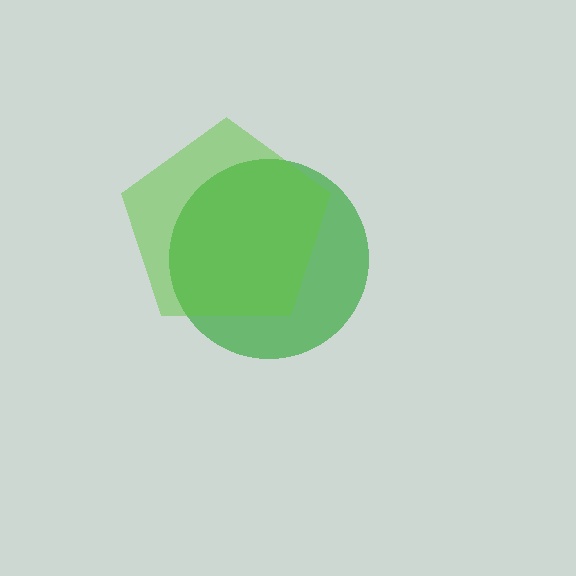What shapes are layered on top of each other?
The layered shapes are: a green circle, a lime pentagon.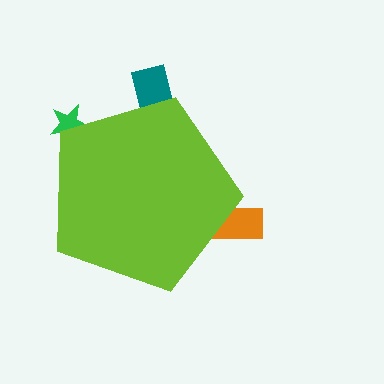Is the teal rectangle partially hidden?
Yes, the teal rectangle is partially hidden behind the lime pentagon.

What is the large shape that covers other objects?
A lime pentagon.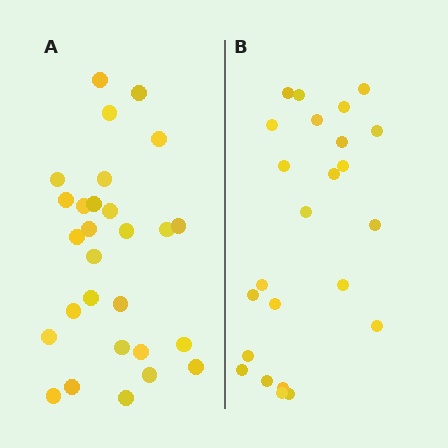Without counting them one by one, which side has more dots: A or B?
Region A (the left region) has more dots.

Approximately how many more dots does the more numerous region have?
Region A has about 4 more dots than region B.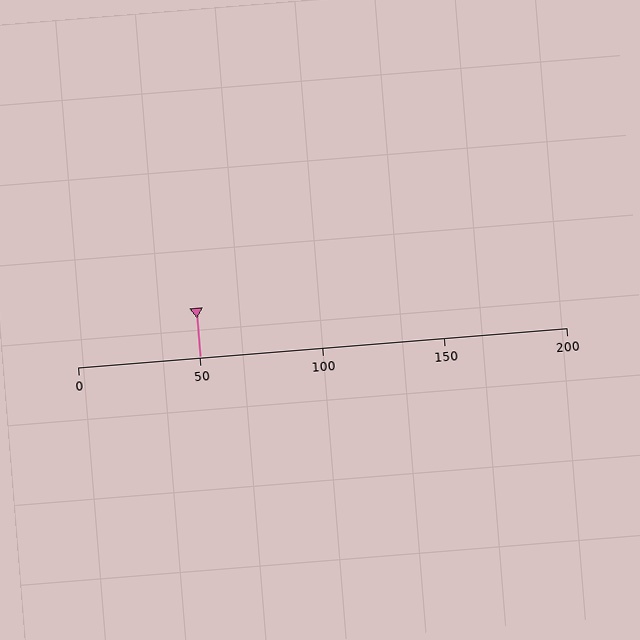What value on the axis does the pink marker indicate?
The marker indicates approximately 50.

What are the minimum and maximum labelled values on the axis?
The axis runs from 0 to 200.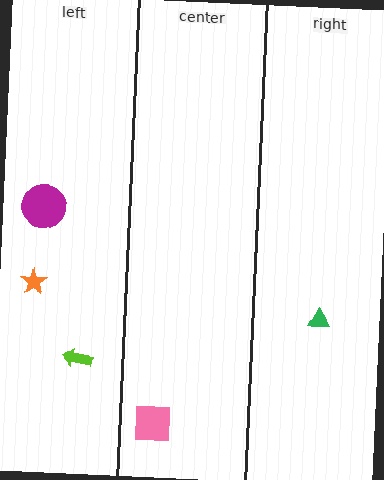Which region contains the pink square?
The center region.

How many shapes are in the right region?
1.